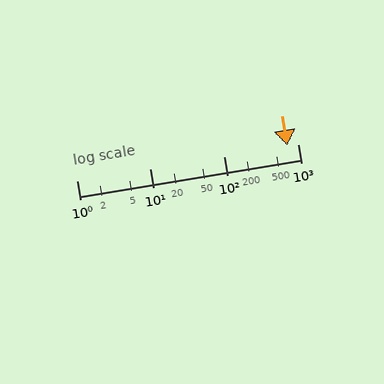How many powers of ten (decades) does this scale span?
The scale spans 3 decades, from 1 to 1000.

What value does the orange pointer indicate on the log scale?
The pointer indicates approximately 720.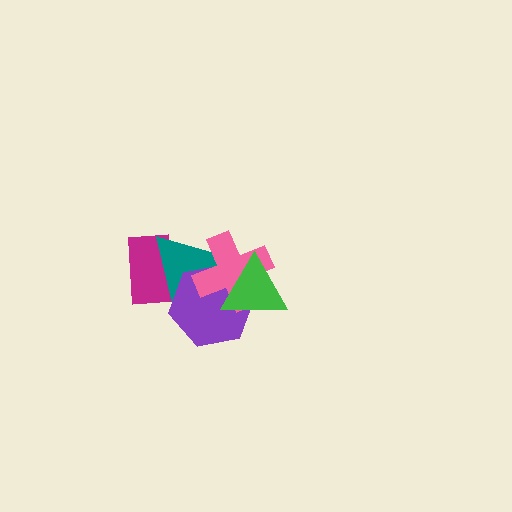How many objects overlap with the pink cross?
3 objects overlap with the pink cross.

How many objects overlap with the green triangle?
3 objects overlap with the green triangle.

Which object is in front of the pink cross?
The green triangle is in front of the pink cross.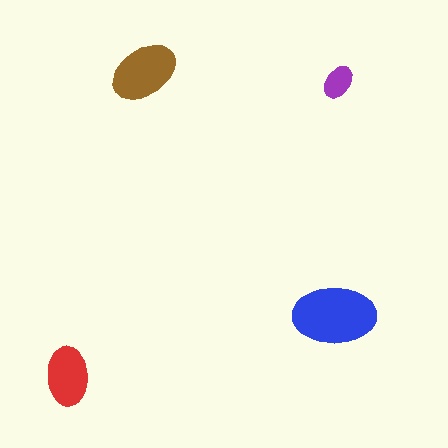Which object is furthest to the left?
The red ellipse is leftmost.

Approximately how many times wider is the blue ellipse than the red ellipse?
About 1.5 times wider.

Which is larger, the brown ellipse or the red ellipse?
The brown one.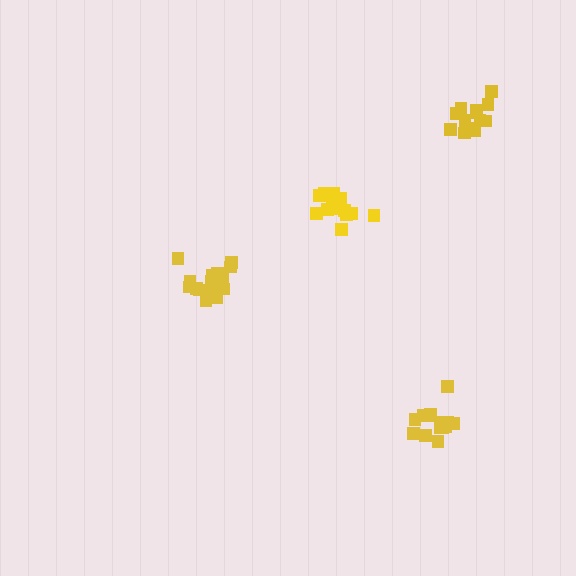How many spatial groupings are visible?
There are 4 spatial groupings.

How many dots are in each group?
Group 1: 14 dots, Group 2: 17 dots, Group 3: 14 dots, Group 4: 15 dots (60 total).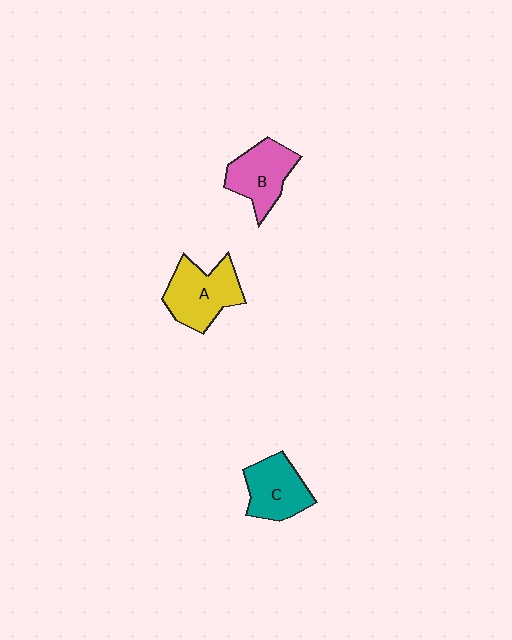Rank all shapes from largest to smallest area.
From largest to smallest: A (yellow), B (pink), C (teal).